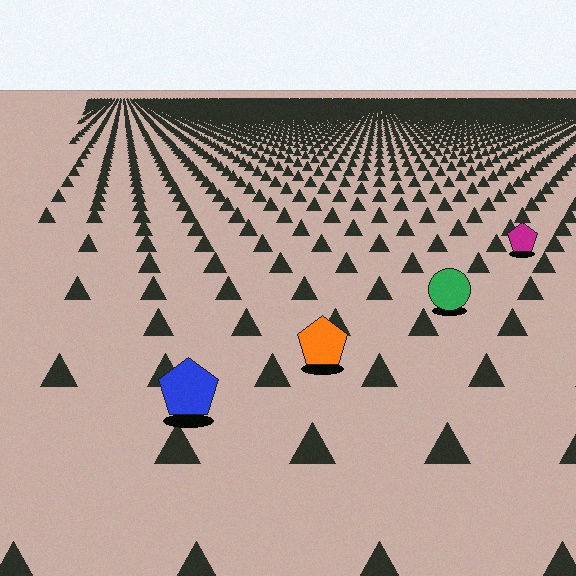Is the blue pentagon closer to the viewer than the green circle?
Yes. The blue pentagon is closer — you can tell from the texture gradient: the ground texture is coarser near it.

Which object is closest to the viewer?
The blue pentagon is closest. The texture marks near it are larger and more spread out.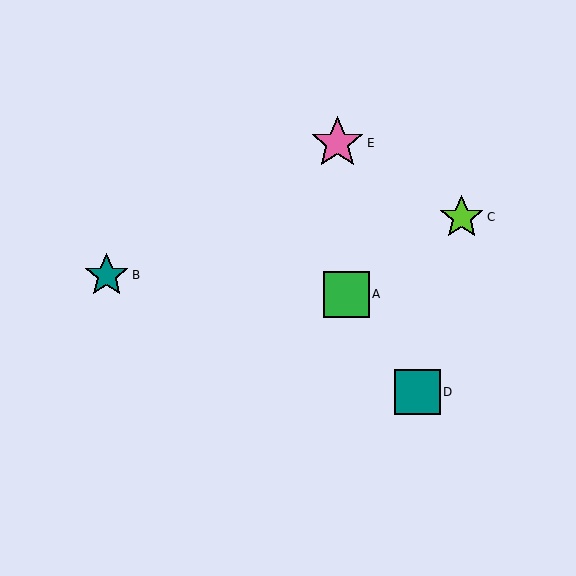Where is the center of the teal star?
The center of the teal star is at (107, 275).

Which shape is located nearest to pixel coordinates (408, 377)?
The teal square (labeled D) at (417, 392) is nearest to that location.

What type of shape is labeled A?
Shape A is a green square.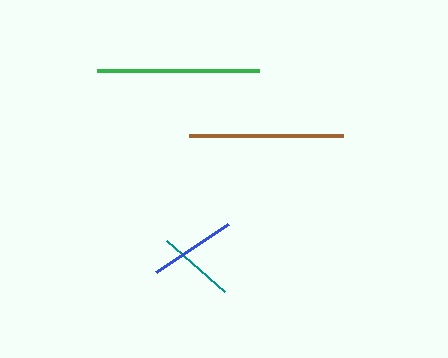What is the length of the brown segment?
The brown segment is approximately 154 pixels long.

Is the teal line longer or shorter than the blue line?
The blue line is longer than the teal line.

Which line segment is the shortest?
The teal line is the shortest at approximately 77 pixels.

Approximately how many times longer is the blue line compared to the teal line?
The blue line is approximately 1.1 times the length of the teal line.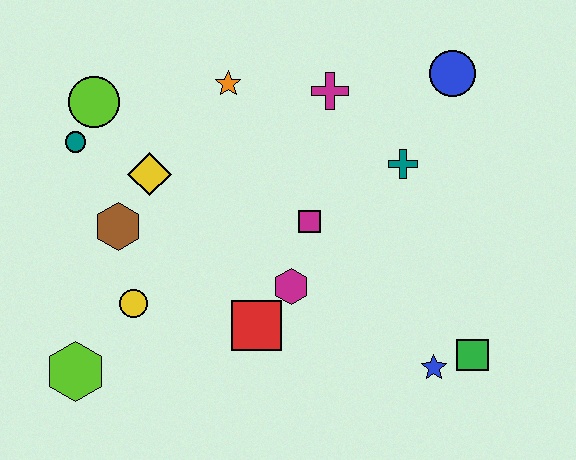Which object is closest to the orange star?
The magenta cross is closest to the orange star.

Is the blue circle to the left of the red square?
No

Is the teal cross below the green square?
No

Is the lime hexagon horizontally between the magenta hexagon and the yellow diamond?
No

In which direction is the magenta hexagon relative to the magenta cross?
The magenta hexagon is below the magenta cross.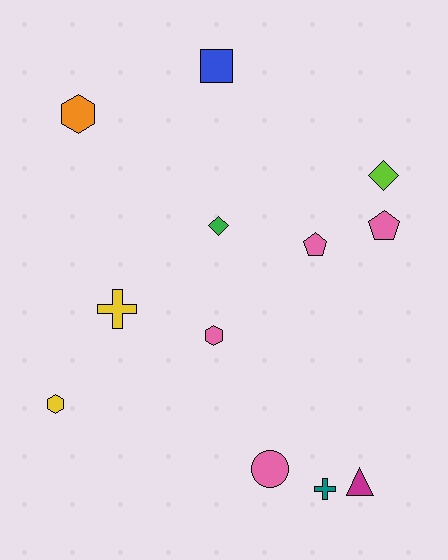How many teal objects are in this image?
There is 1 teal object.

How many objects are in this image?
There are 12 objects.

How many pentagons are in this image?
There are 2 pentagons.